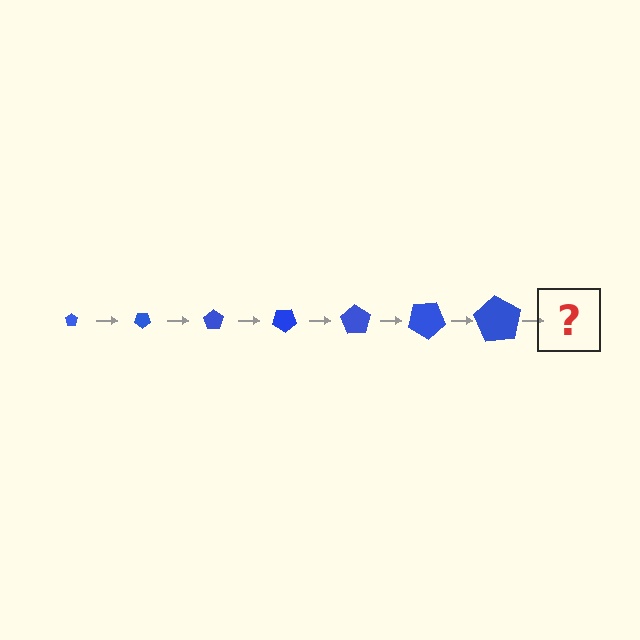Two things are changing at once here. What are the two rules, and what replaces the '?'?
The two rules are that the pentagon grows larger each step and it rotates 35 degrees each step. The '?' should be a pentagon, larger than the previous one and rotated 245 degrees from the start.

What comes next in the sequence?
The next element should be a pentagon, larger than the previous one and rotated 245 degrees from the start.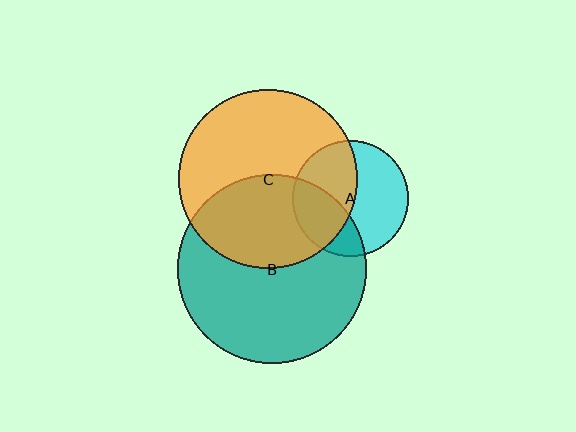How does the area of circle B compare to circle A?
Approximately 2.7 times.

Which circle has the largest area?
Circle B (teal).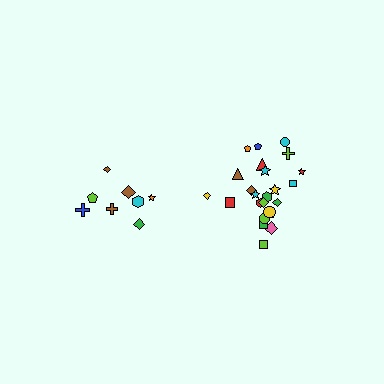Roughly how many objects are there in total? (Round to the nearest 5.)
Roughly 35 objects in total.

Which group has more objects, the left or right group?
The right group.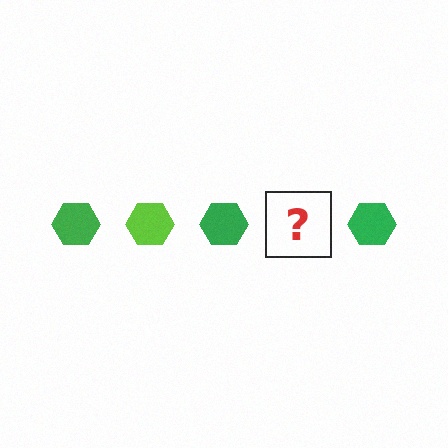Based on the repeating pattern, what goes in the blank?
The blank should be a lime hexagon.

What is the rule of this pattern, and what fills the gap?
The rule is that the pattern cycles through green, lime hexagons. The gap should be filled with a lime hexagon.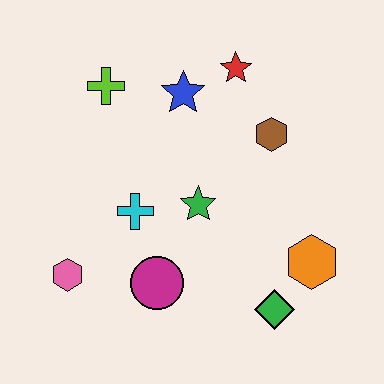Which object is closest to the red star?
The blue star is closest to the red star.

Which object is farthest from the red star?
The pink hexagon is farthest from the red star.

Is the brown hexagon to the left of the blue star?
No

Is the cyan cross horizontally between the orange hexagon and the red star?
No